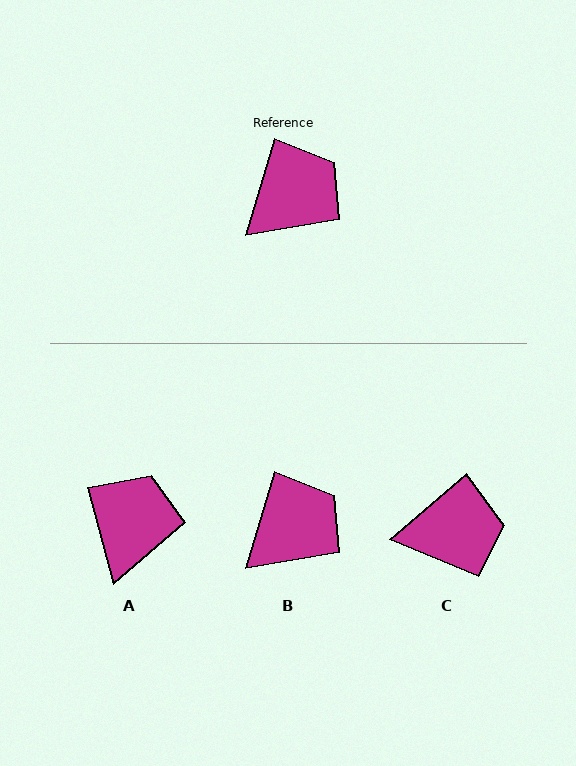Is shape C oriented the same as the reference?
No, it is off by about 33 degrees.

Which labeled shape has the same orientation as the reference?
B.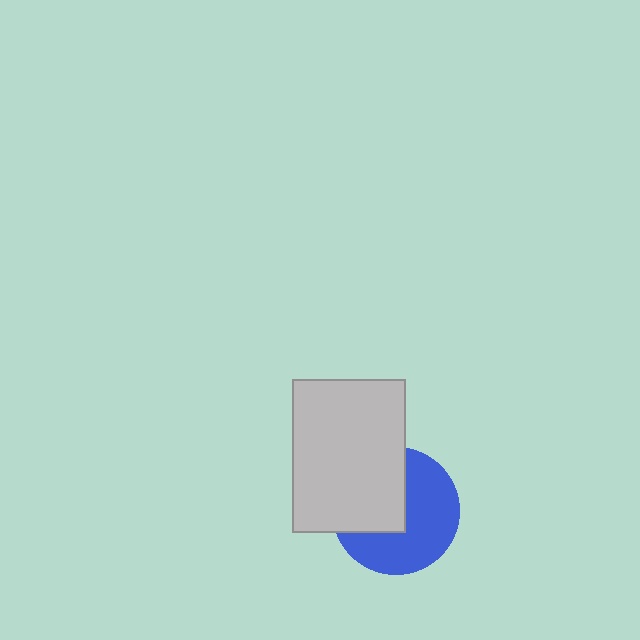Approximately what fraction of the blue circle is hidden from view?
Roughly 42% of the blue circle is hidden behind the light gray rectangle.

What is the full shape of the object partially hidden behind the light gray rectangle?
The partially hidden object is a blue circle.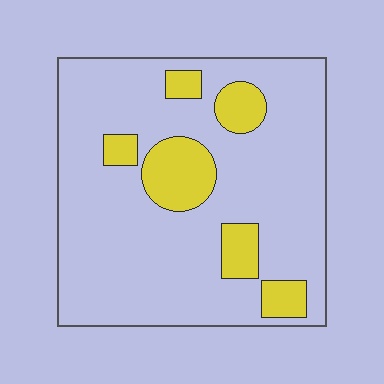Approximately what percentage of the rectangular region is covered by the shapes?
Approximately 20%.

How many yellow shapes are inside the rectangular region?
6.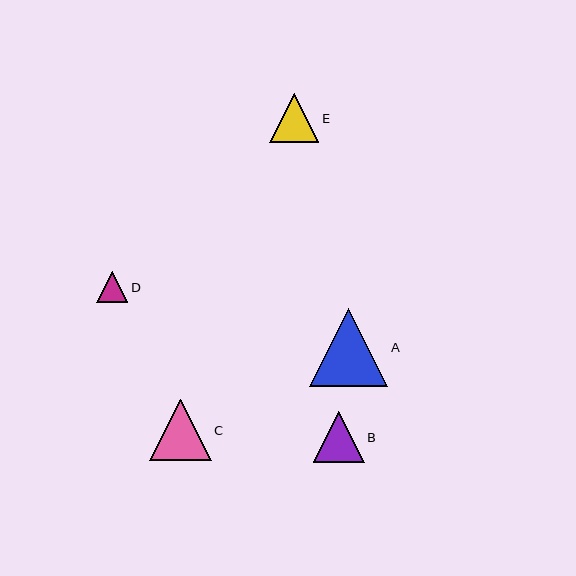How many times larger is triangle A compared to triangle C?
Triangle A is approximately 1.3 times the size of triangle C.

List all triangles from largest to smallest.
From largest to smallest: A, C, B, E, D.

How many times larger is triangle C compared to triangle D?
Triangle C is approximately 2.0 times the size of triangle D.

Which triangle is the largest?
Triangle A is the largest with a size of approximately 78 pixels.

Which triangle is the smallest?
Triangle D is the smallest with a size of approximately 31 pixels.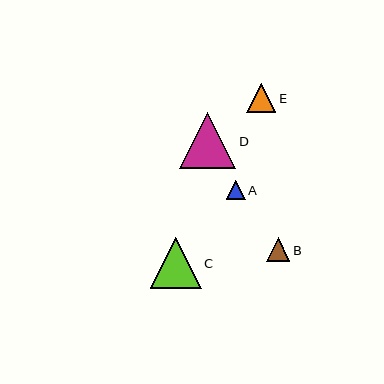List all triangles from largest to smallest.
From largest to smallest: D, C, E, B, A.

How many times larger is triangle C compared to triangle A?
Triangle C is approximately 2.7 times the size of triangle A.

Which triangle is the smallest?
Triangle A is the smallest with a size of approximately 19 pixels.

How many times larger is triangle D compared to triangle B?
Triangle D is approximately 2.4 times the size of triangle B.